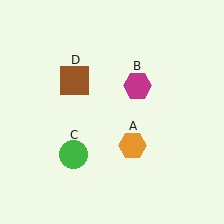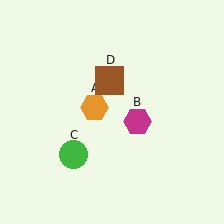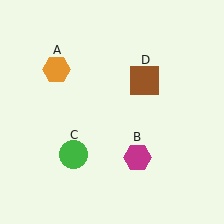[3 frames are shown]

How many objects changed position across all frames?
3 objects changed position: orange hexagon (object A), magenta hexagon (object B), brown square (object D).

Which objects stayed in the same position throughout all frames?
Green circle (object C) remained stationary.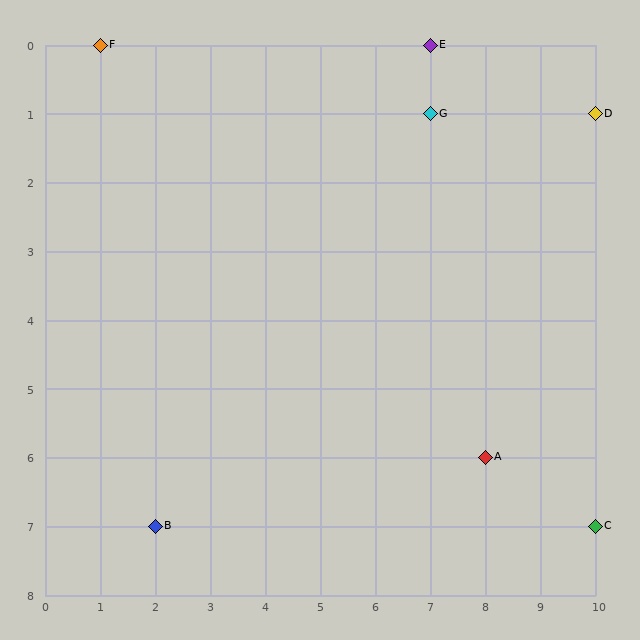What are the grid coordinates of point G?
Point G is at grid coordinates (7, 1).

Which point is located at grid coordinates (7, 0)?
Point E is at (7, 0).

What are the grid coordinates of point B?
Point B is at grid coordinates (2, 7).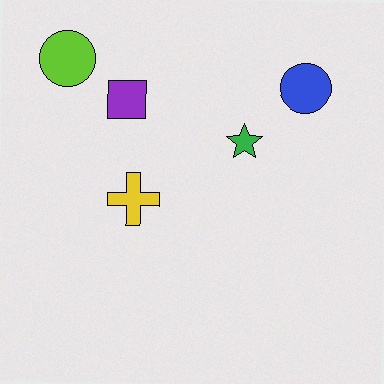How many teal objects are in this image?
There are no teal objects.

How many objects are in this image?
There are 5 objects.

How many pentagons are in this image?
There are no pentagons.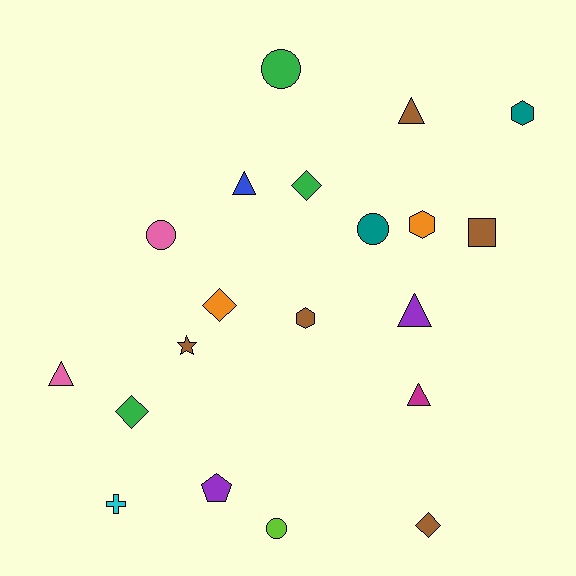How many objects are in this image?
There are 20 objects.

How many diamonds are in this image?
There are 4 diamonds.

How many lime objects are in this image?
There is 1 lime object.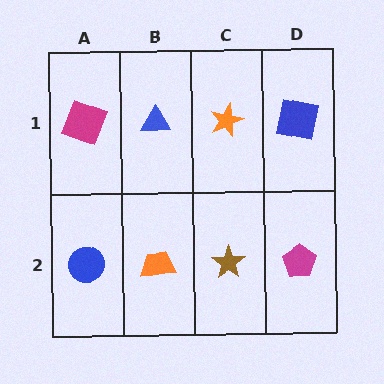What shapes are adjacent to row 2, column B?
A blue triangle (row 1, column B), a blue circle (row 2, column A), a brown star (row 2, column C).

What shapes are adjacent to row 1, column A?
A blue circle (row 2, column A), a blue triangle (row 1, column B).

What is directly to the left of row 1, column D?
An orange star.